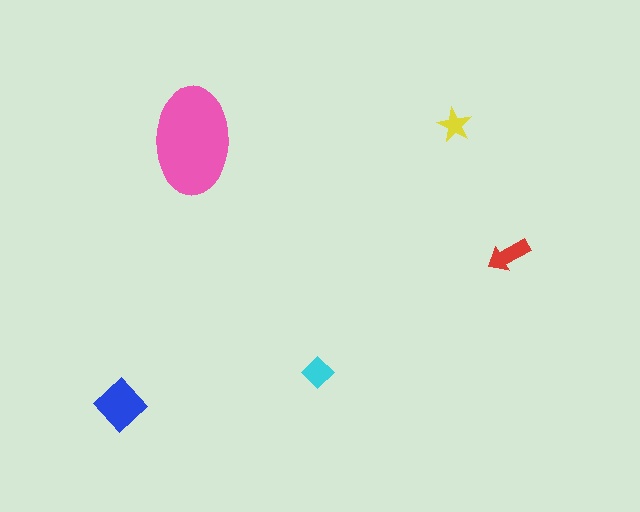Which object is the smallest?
The yellow star.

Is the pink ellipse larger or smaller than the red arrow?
Larger.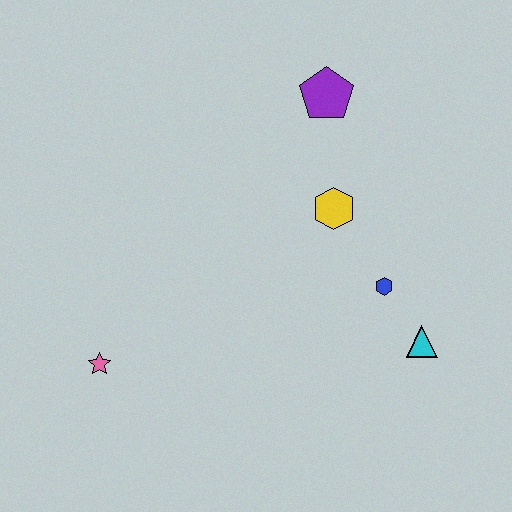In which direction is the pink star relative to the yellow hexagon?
The pink star is to the left of the yellow hexagon.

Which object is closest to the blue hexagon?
The cyan triangle is closest to the blue hexagon.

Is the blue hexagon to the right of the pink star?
Yes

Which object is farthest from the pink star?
The purple pentagon is farthest from the pink star.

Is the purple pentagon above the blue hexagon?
Yes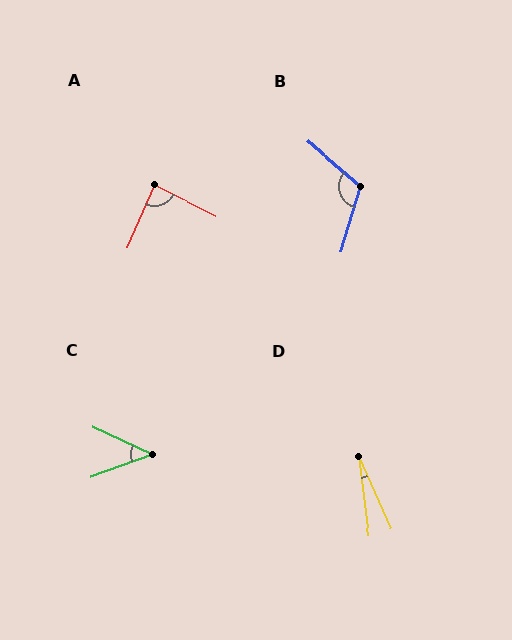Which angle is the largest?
B, at approximately 114 degrees.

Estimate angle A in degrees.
Approximately 87 degrees.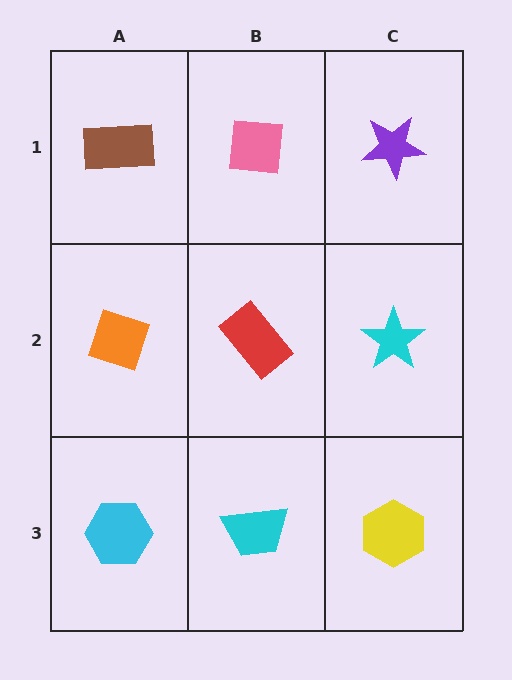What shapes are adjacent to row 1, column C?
A cyan star (row 2, column C), a pink square (row 1, column B).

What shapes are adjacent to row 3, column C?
A cyan star (row 2, column C), a cyan trapezoid (row 3, column B).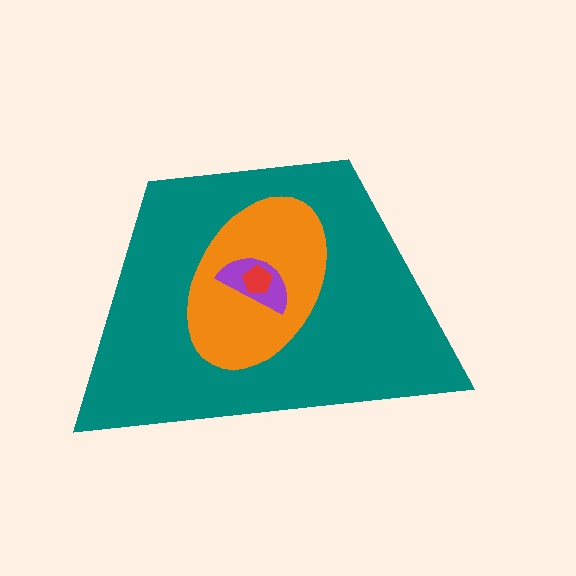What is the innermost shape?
The red pentagon.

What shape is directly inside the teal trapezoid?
The orange ellipse.